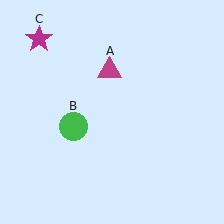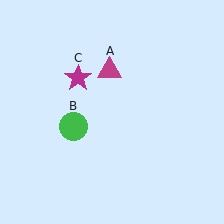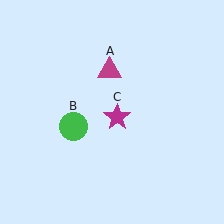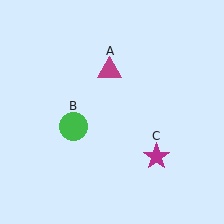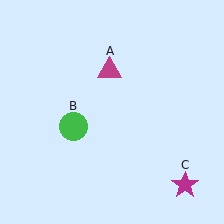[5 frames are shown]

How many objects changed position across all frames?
1 object changed position: magenta star (object C).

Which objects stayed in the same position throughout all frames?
Magenta triangle (object A) and green circle (object B) remained stationary.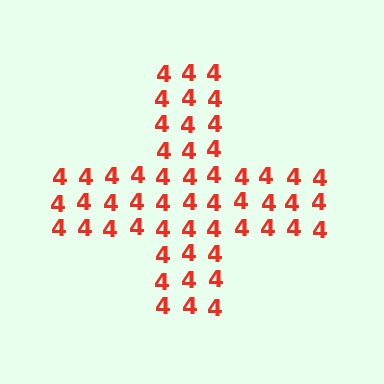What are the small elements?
The small elements are digit 4's.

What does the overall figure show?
The overall figure shows a cross.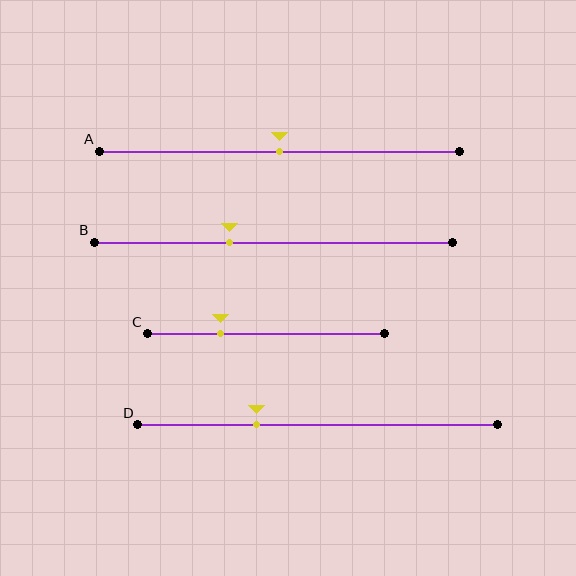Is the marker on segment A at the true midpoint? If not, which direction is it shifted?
Yes, the marker on segment A is at the true midpoint.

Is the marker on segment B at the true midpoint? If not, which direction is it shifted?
No, the marker on segment B is shifted to the left by about 12% of the segment length.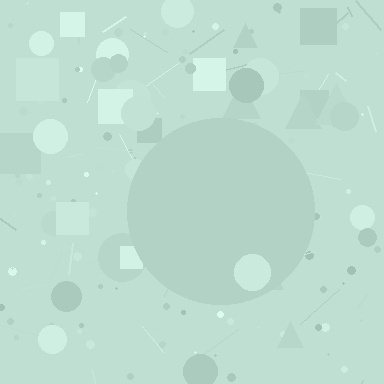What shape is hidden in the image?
A circle is hidden in the image.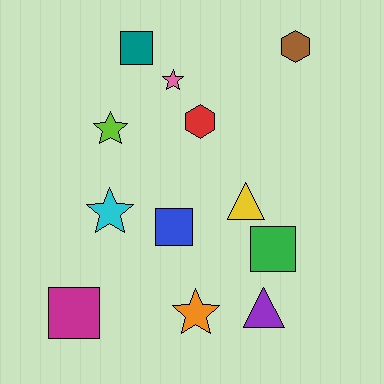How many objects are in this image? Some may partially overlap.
There are 12 objects.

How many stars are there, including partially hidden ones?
There are 4 stars.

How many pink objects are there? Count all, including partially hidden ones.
There is 1 pink object.